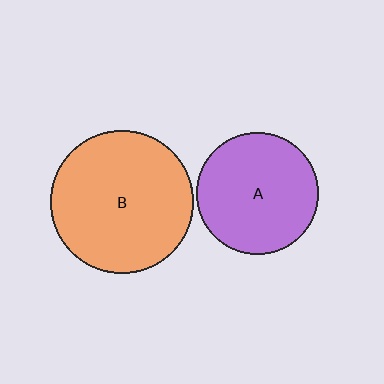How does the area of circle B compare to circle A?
Approximately 1.4 times.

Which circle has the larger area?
Circle B (orange).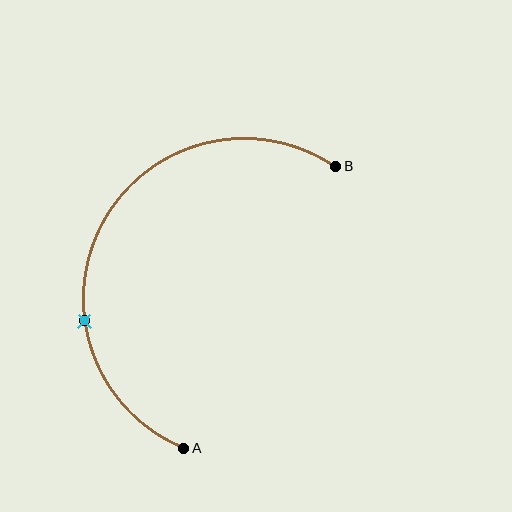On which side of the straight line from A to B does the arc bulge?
The arc bulges to the left of the straight line connecting A and B.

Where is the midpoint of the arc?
The arc midpoint is the point on the curve farthest from the straight line joining A and B. It sits to the left of that line.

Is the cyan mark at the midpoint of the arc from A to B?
No. The cyan mark lies on the arc but is closer to endpoint A. The arc midpoint would be at the point on the curve equidistant along the arc from both A and B.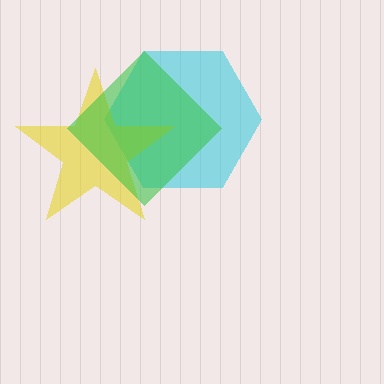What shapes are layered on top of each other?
The layered shapes are: a cyan hexagon, a yellow star, a green diamond.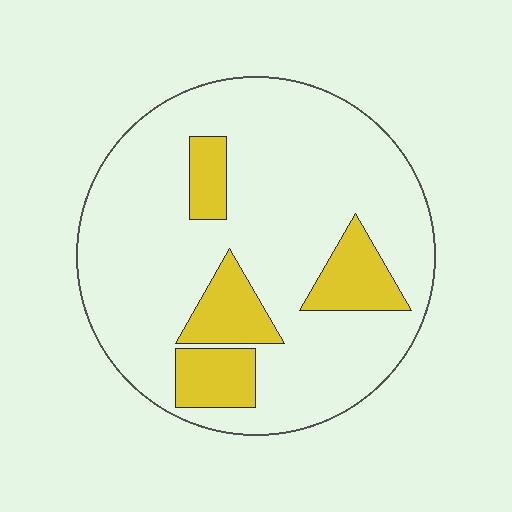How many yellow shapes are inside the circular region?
4.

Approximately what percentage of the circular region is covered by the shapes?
Approximately 20%.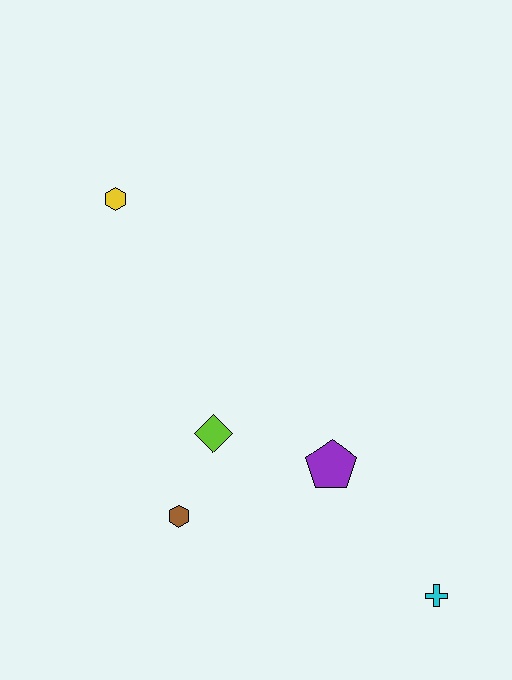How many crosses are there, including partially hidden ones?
There is 1 cross.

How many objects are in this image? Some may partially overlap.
There are 5 objects.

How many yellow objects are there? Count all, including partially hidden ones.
There is 1 yellow object.